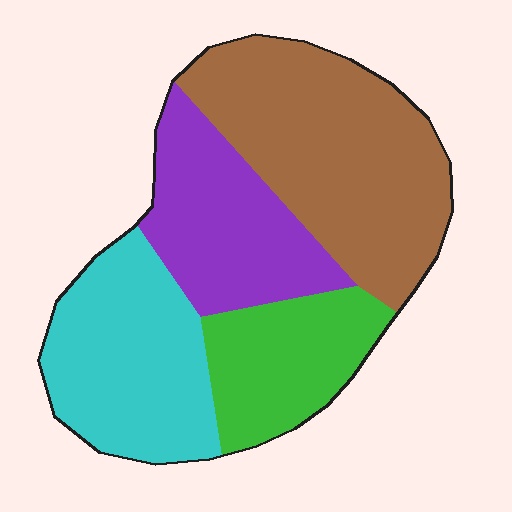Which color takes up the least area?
Green, at roughly 15%.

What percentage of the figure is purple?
Purple takes up less than a quarter of the figure.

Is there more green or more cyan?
Cyan.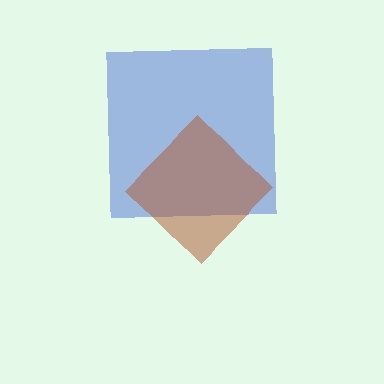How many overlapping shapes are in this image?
There are 2 overlapping shapes in the image.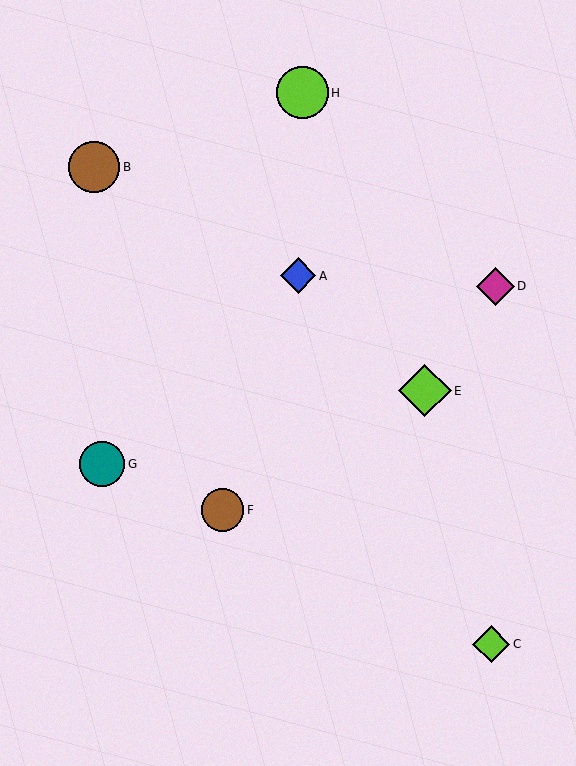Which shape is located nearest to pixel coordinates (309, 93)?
The lime circle (labeled H) at (302, 93) is nearest to that location.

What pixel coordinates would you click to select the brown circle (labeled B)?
Click at (94, 167) to select the brown circle B.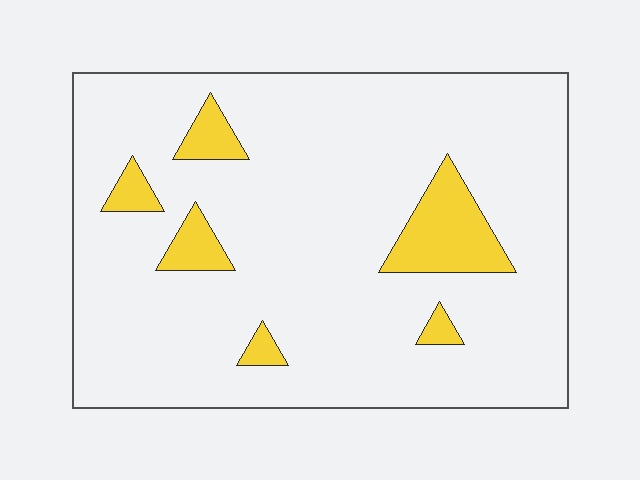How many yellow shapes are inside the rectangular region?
6.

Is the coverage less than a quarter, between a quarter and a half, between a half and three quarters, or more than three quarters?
Less than a quarter.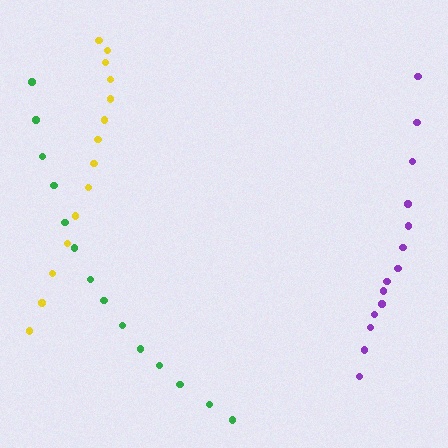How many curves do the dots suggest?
There are 3 distinct paths.